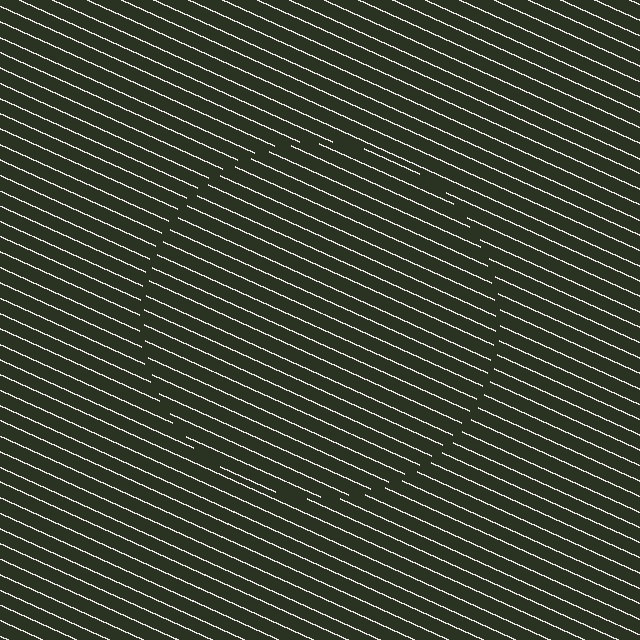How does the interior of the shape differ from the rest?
The interior of the shape contains the same grating, shifted by half a period — the contour is defined by the phase discontinuity where line-ends from the inner and outer gratings abut.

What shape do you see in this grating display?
An illusory circle. The interior of the shape contains the same grating, shifted by half a period — the contour is defined by the phase discontinuity where line-ends from the inner and outer gratings abut.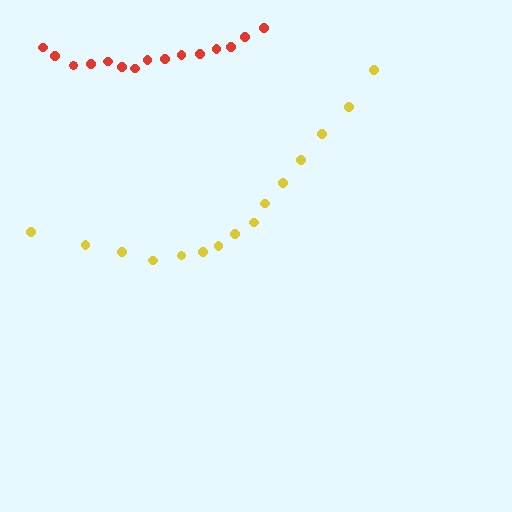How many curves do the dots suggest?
There are 2 distinct paths.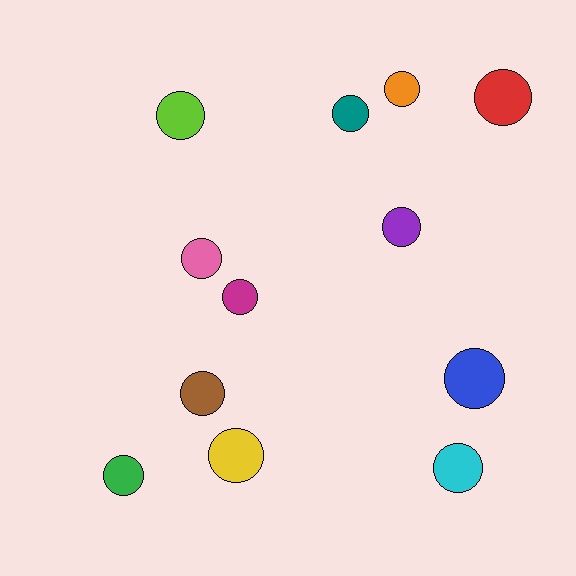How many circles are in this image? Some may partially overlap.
There are 12 circles.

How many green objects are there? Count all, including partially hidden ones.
There is 1 green object.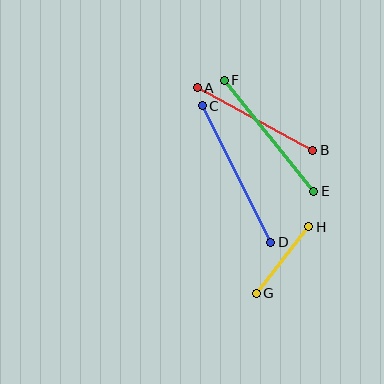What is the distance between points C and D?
The distance is approximately 153 pixels.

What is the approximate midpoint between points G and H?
The midpoint is at approximately (282, 260) pixels.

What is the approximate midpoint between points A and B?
The midpoint is at approximately (255, 119) pixels.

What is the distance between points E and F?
The distance is approximately 142 pixels.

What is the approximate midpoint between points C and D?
The midpoint is at approximately (236, 174) pixels.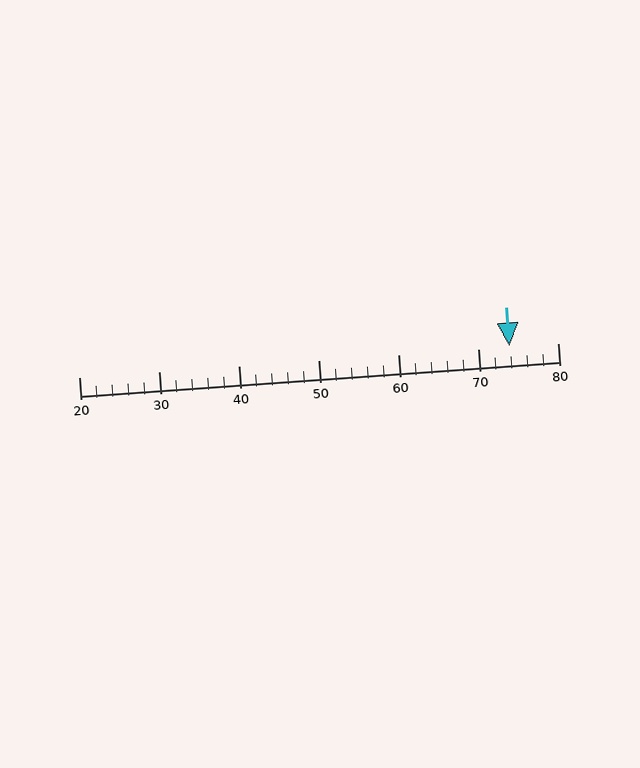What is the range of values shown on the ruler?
The ruler shows values from 20 to 80.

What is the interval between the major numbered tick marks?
The major tick marks are spaced 10 units apart.